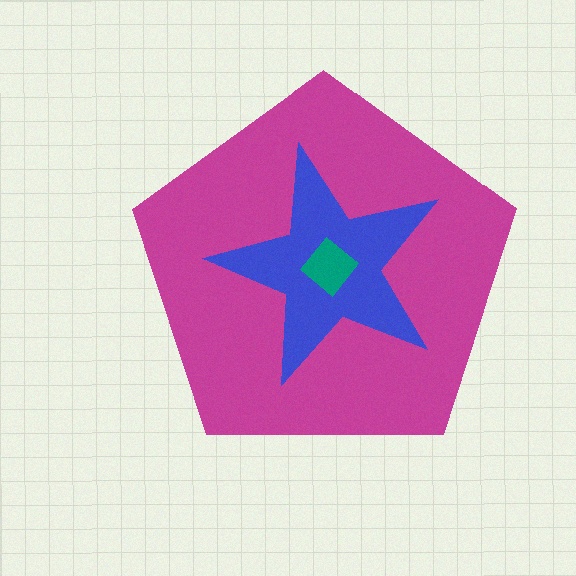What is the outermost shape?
The magenta pentagon.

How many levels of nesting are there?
3.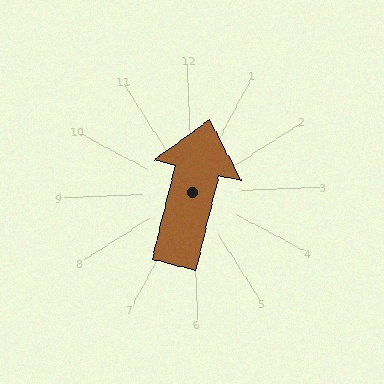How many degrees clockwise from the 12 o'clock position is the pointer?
Approximately 16 degrees.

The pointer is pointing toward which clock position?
Roughly 1 o'clock.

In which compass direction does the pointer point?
North.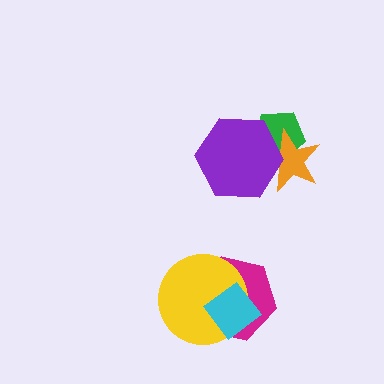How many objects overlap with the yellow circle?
2 objects overlap with the yellow circle.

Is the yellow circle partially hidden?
Yes, it is partially covered by another shape.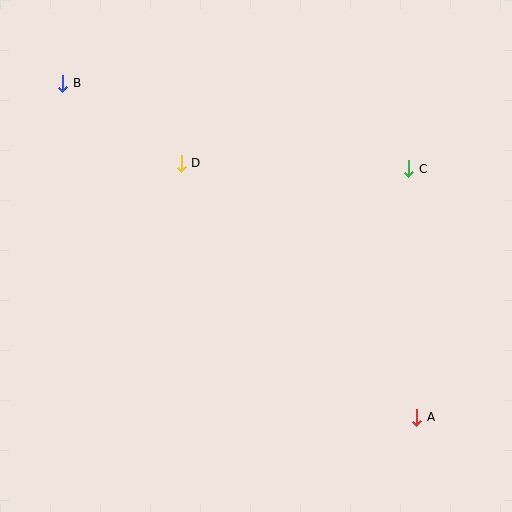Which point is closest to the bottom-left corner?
Point D is closest to the bottom-left corner.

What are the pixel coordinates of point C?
Point C is at (409, 169).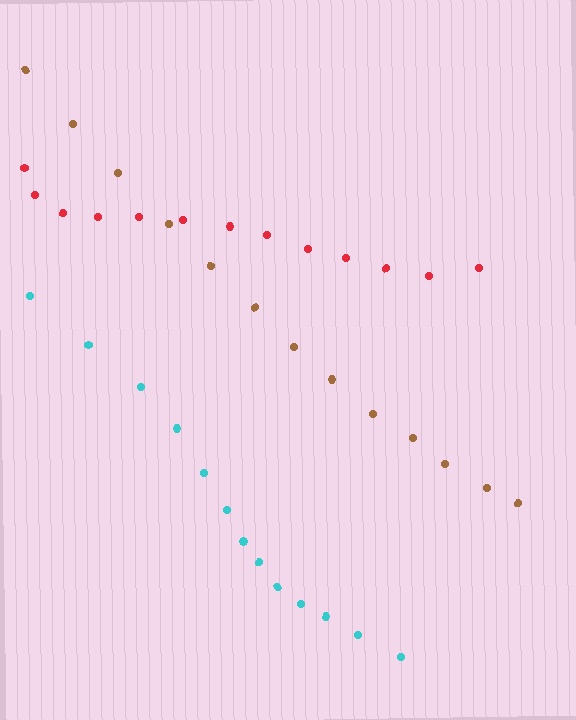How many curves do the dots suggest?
There are 3 distinct paths.